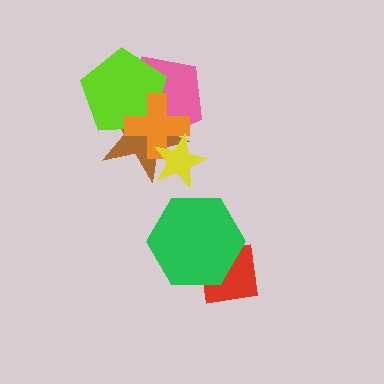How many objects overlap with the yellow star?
3 objects overlap with the yellow star.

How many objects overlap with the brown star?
4 objects overlap with the brown star.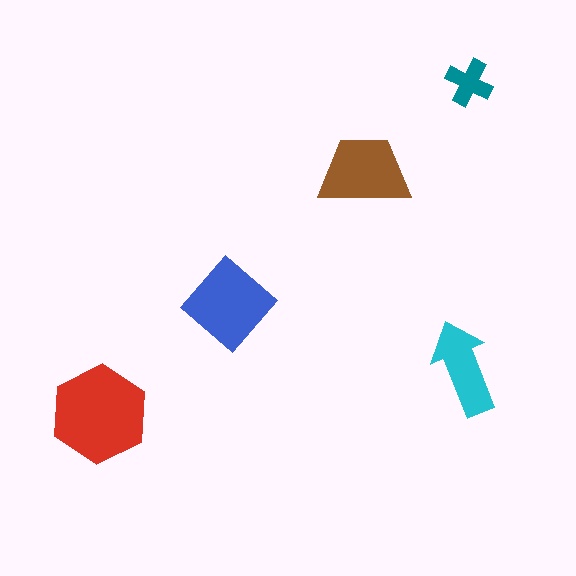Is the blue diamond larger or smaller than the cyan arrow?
Larger.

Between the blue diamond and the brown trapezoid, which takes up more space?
The blue diamond.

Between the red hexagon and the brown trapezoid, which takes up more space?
The red hexagon.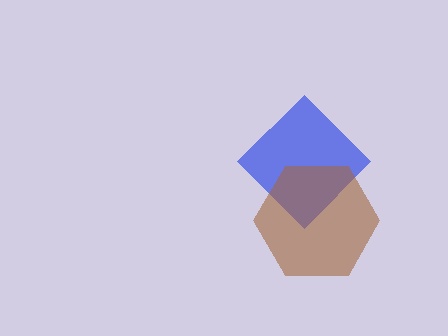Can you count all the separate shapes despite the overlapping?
Yes, there are 2 separate shapes.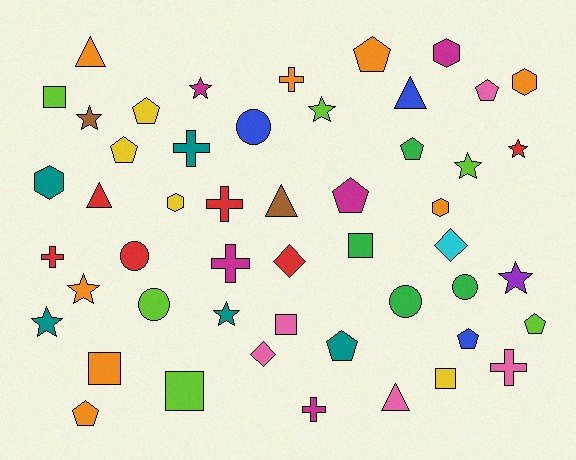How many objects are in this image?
There are 50 objects.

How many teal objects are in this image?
There are 5 teal objects.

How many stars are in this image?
There are 9 stars.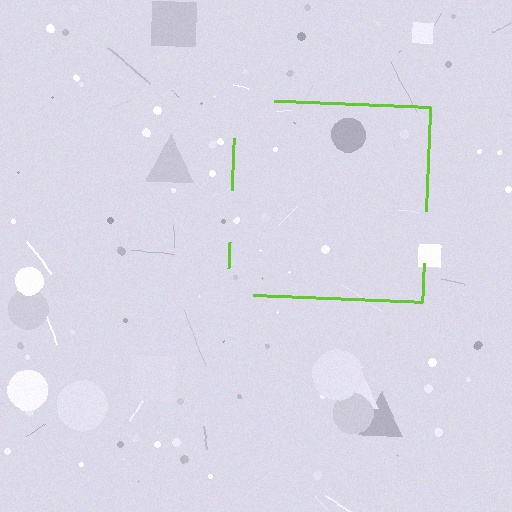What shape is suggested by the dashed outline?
The dashed outline suggests a square.